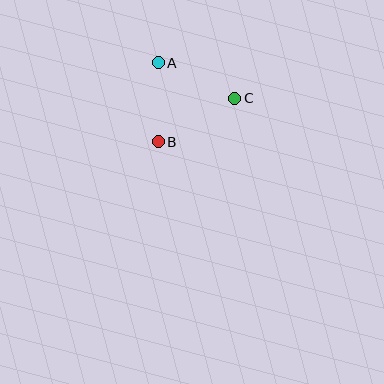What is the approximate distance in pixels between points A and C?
The distance between A and C is approximately 84 pixels.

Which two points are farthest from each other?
Points B and C are farthest from each other.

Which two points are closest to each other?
Points A and B are closest to each other.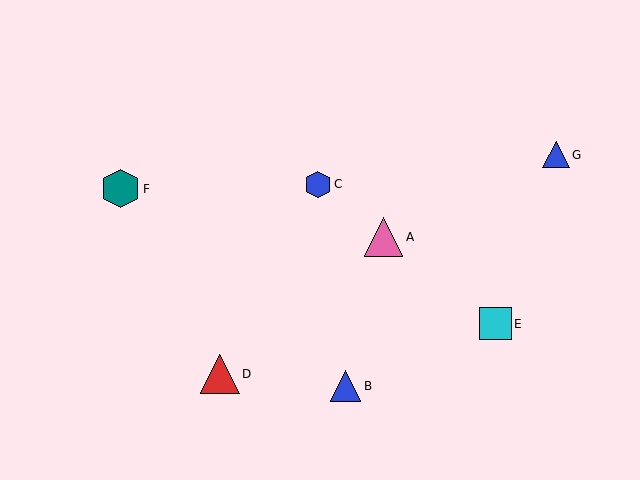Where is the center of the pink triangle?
The center of the pink triangle is at (384, 237).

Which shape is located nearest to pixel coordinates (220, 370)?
The red triangle (labeled D) at (220, 374) is nearest to that location.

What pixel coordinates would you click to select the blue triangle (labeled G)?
Click at (556, 155) to select the blue triangle G.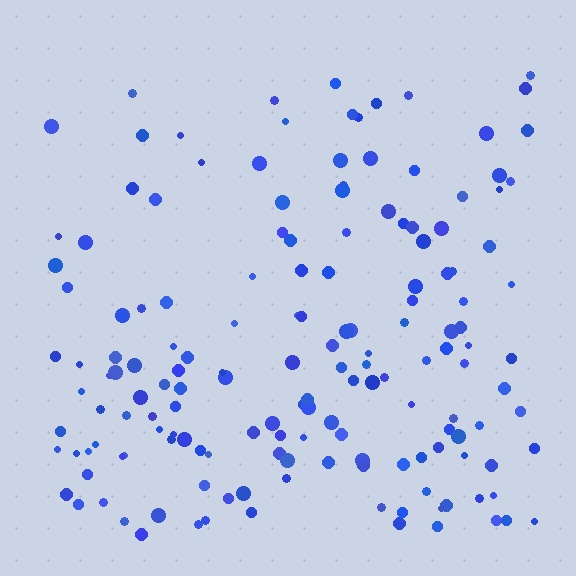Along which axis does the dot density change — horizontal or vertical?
Vertical.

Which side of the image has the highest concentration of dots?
The bottom.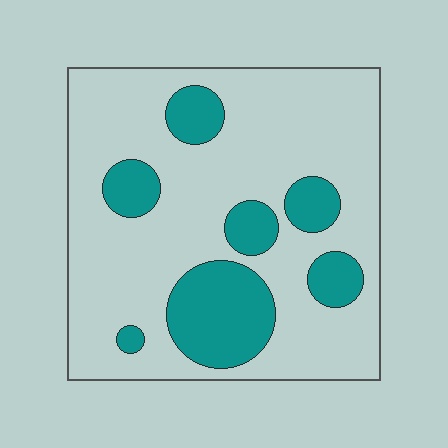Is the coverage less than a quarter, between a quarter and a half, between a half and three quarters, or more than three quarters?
Less than a quarter.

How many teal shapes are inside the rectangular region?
7.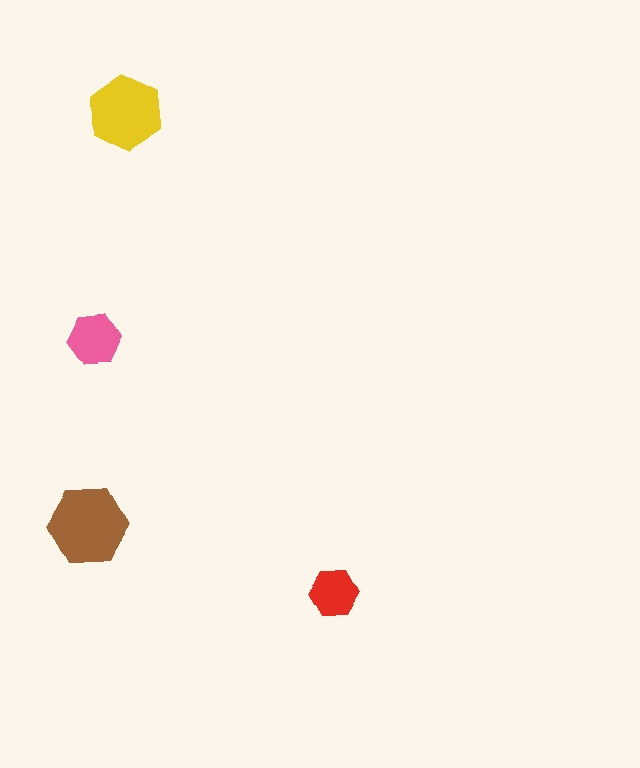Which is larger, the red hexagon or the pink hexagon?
The pink one.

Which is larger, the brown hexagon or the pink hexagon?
The brown one.